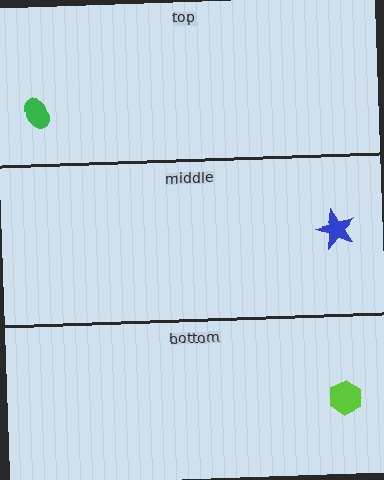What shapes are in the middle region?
The blue star.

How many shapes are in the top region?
1.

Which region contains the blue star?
The middle region.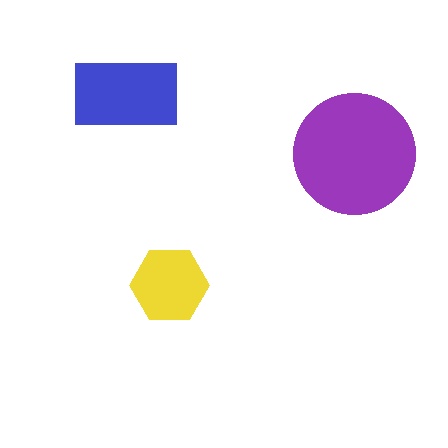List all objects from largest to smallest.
The purple circle, the blue rectangle, the yellow hexagon.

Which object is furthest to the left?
The blue rectangle is leftmost.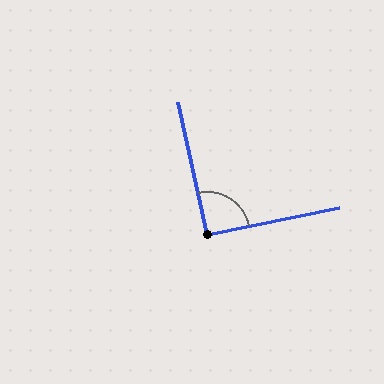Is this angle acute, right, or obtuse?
It is approximately a right angle.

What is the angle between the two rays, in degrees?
Approximately 91 degrees.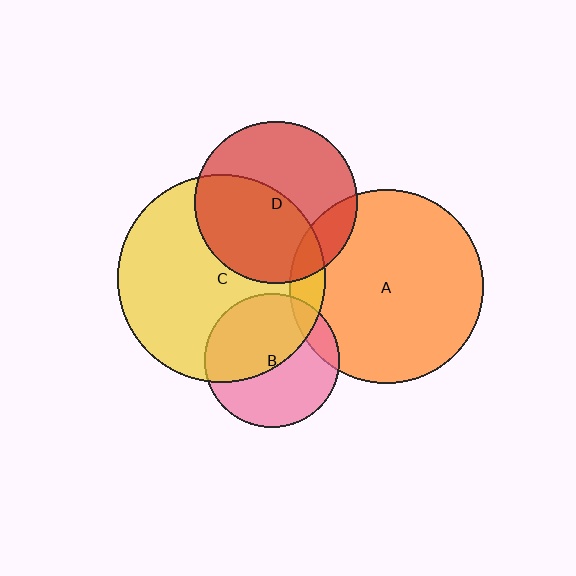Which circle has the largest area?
Circle C (yellow).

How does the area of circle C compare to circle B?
Approximately 2.4 times.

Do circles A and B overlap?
Yes.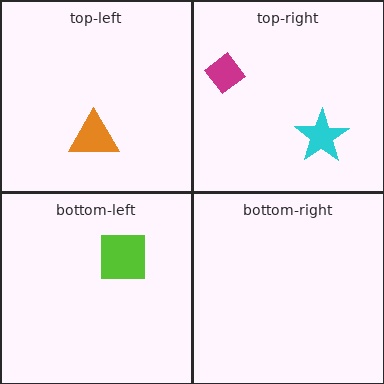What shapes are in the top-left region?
The orange triangle.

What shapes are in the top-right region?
The magenta diamond, the cyan star.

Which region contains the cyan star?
The top-right region.